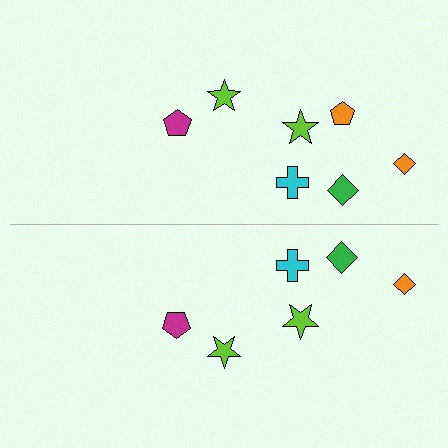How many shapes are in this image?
There are 13 shapes in this image.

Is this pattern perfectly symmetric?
No, the pattern is not perfectly symmetric. A orange pentagon is missing from the bottom side.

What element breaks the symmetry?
A orange pentagon is missing from the bottom side.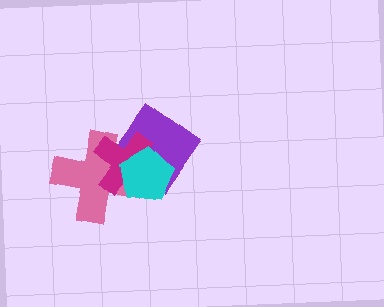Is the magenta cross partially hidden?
Yes, it is partially covered by another shape.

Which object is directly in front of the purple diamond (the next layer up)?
The magenta cross is directly in front of the purple diamond.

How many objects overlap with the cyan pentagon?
3 objects overlap with the cyan pentagon.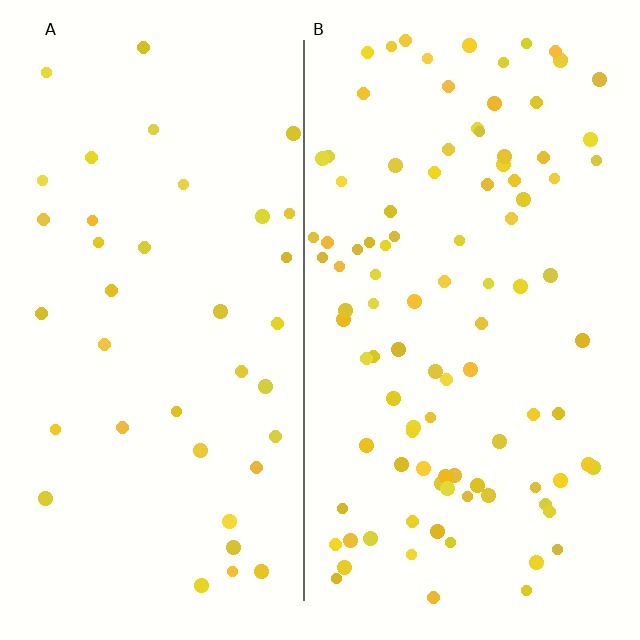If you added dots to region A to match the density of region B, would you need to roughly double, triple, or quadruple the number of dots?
Approximately triple.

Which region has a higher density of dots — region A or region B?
B (the right).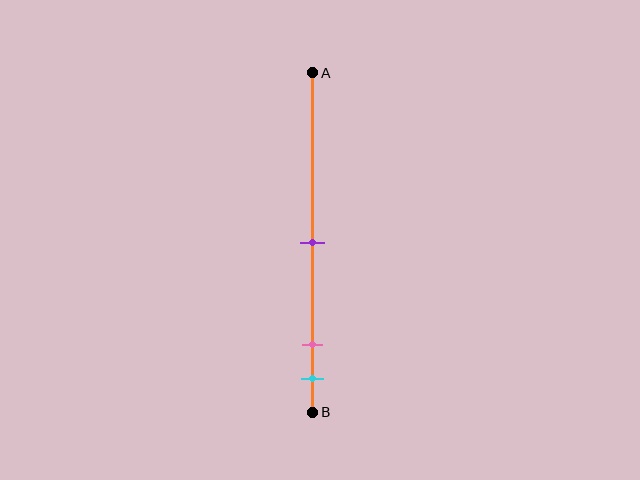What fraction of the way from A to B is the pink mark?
The pink mark is approximately 80% (0.8) of the way from A to B.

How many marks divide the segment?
There are 3 marks dividing the segment.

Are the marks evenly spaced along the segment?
No, the marks are not evenly spaced.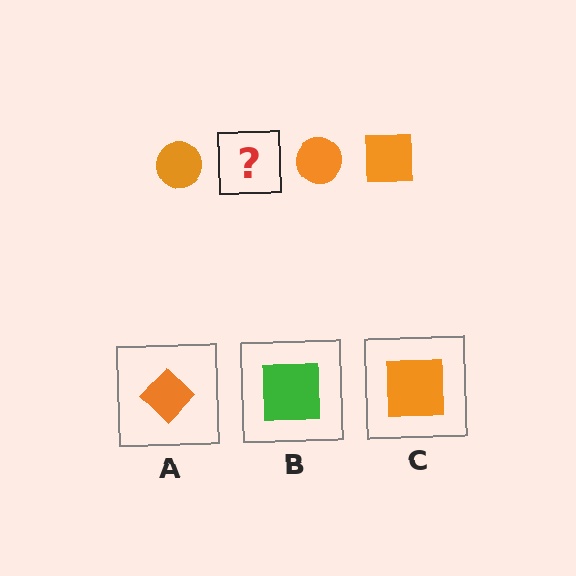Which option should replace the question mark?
Option C.